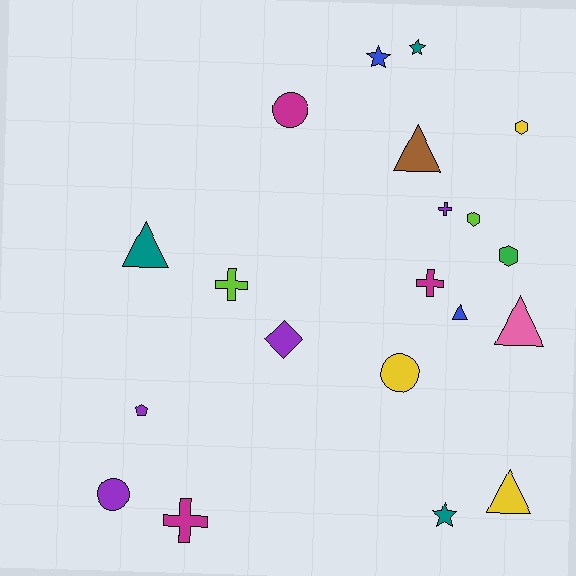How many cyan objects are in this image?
There are no cyan objects.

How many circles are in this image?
There are 3 circles.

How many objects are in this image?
There are 20 objects.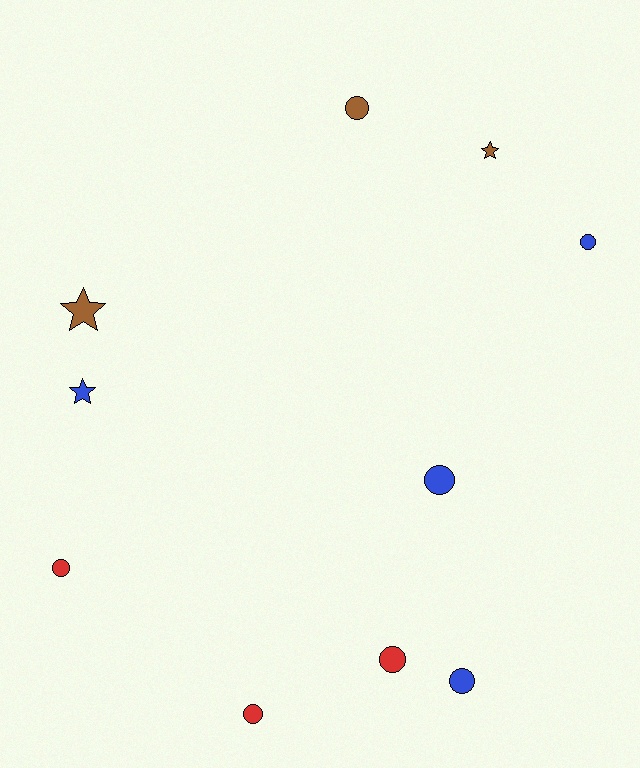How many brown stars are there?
There are 2 brown stars.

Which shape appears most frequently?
Circle, with 7 objects.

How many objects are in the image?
There are 10 objects.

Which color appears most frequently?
Blue, with 4 objects.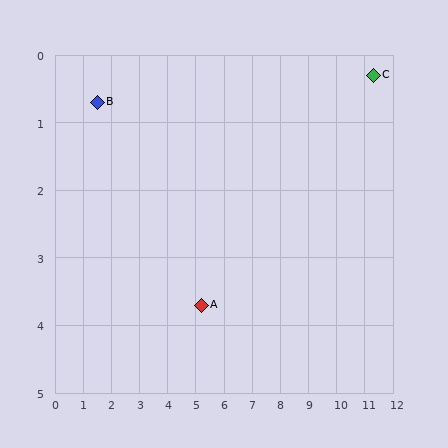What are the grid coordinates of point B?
Point B is at approximately (1.5, 0.7).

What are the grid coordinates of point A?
Point A is at approximately (5.2, 3.7).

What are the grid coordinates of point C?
Point C is at approximately (11.3, 0.3).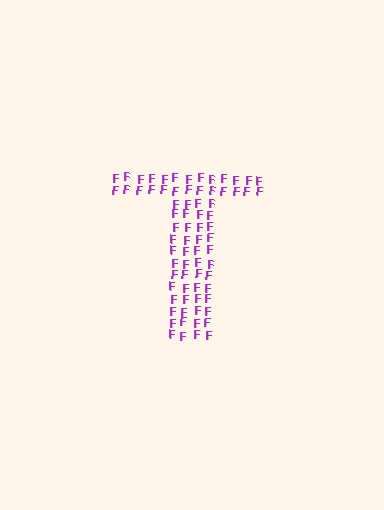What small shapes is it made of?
It is made of small letter F's.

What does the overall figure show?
The overall figure shows the letter T.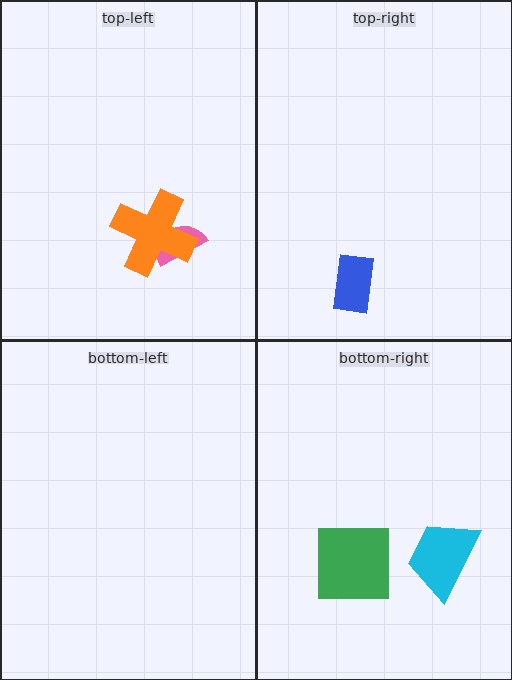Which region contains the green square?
The bottom-right region.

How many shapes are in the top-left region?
2.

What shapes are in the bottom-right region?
The cyan trapezoid, the green square.